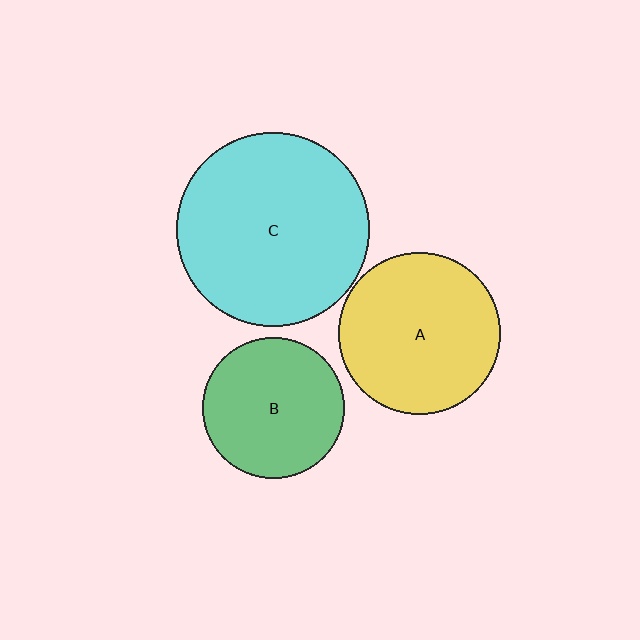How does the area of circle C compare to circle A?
Approximately 1.4 times.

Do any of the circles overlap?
No, none of the circles overlap.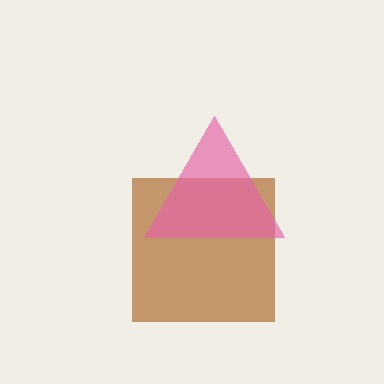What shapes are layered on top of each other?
The layered shapes are: a brown square, a pink triangle.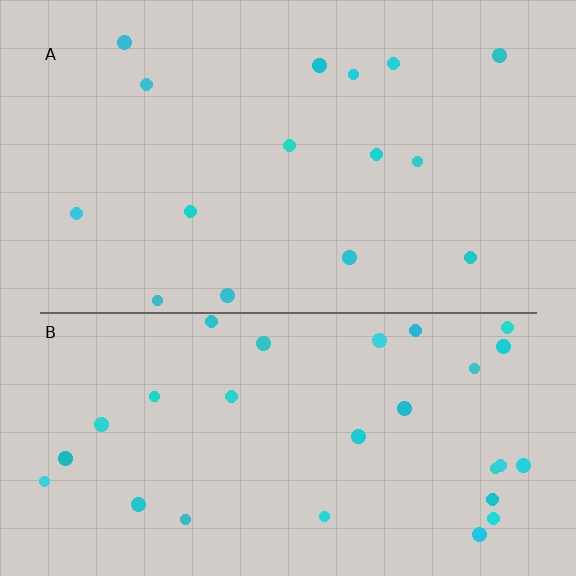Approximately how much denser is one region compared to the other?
Approximately 1.9× — region B over region A.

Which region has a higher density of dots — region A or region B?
B (the bottom).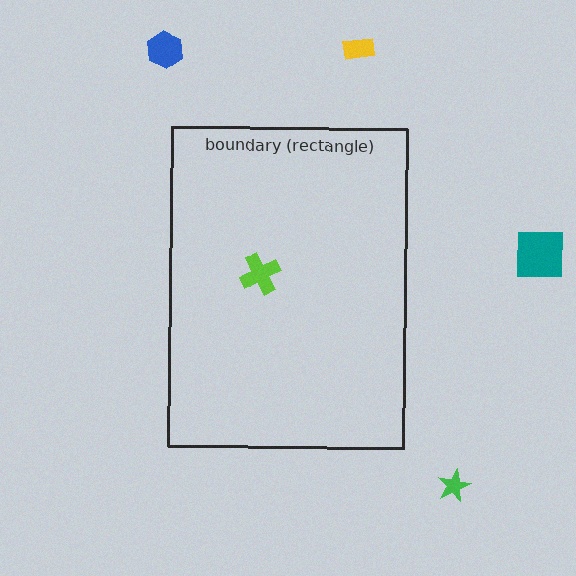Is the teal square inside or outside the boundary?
Outside.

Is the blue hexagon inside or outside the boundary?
Outside.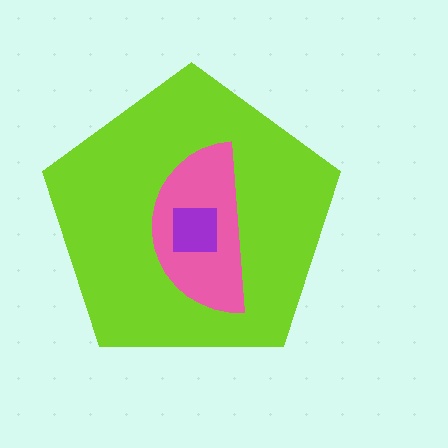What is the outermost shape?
The lime pentagon.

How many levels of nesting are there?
3.